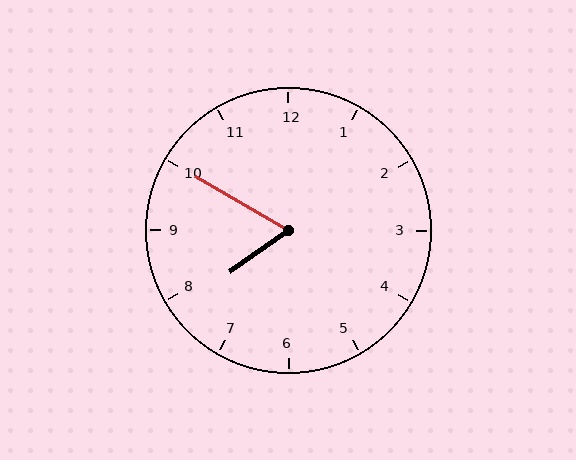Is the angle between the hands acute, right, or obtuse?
It is acute.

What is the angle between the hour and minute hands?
Approximately 65 degrees.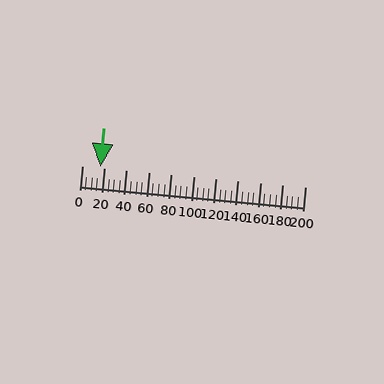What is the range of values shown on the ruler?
The ruler shows values from 0 to 200.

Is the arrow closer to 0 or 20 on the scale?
The arrow is closer to 20.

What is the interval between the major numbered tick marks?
The major tick marks are spaced 20 units apart.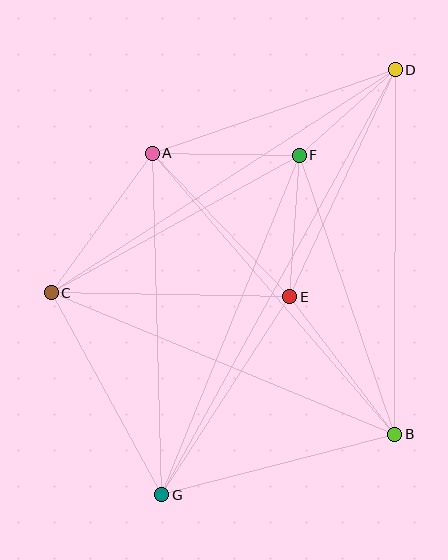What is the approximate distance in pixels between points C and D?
The distance between C and D is approximately 410 pixels.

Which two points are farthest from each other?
Points D and G are farthest from each other.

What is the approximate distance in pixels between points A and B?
The distance between A and B is approximately 371 pixels.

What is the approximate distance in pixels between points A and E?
The distance between A and E is approximately 199 pixels.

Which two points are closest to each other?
Points D and F are closest to each other.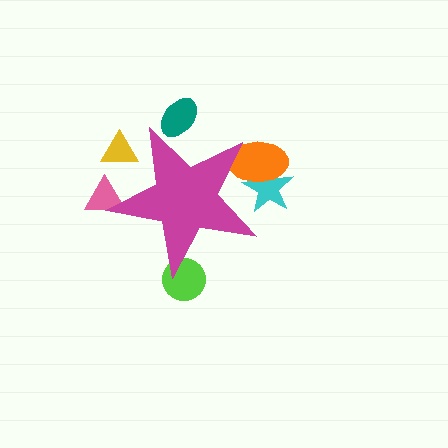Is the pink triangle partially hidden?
Yes, the pink triangle is partially hidden behind the magenta star.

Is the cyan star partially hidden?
Yes, the cyan star is partially hidden behind the magenta star.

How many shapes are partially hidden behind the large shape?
6 shapes are partially hidden.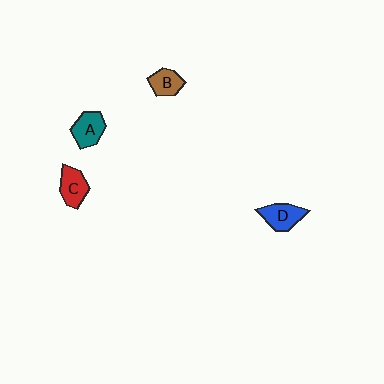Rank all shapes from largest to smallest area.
From largest to smallest: D (blue), A (teal), C (red), B (brown).